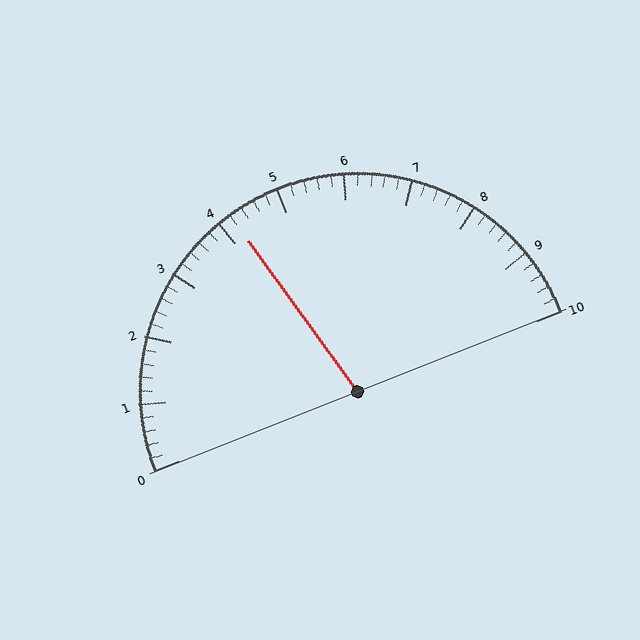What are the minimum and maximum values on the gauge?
The gauge ranges from 0 to 10.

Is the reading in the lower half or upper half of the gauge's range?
The reading is in the lower half of the range (0 to 10).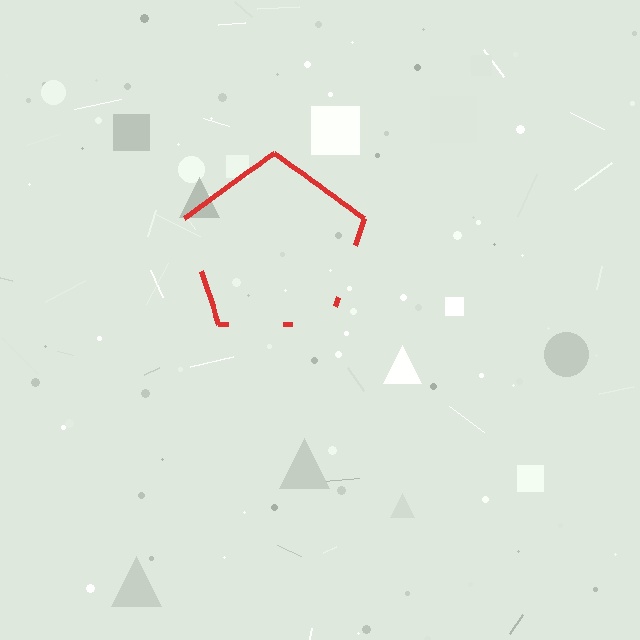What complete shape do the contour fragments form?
The contour fragments form a pentagon.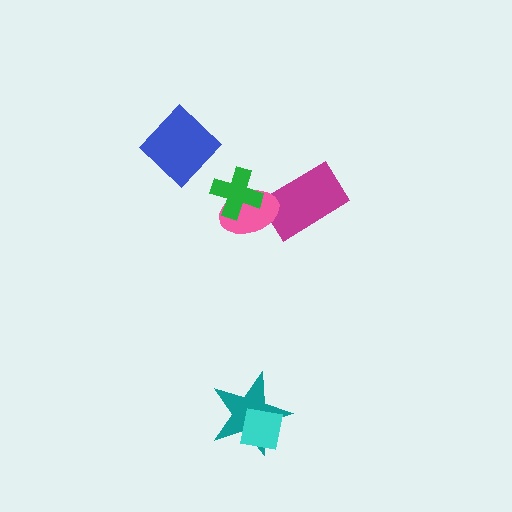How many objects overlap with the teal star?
1 object overlaps with the teal star.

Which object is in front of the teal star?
The cyan square is in front of the teal star.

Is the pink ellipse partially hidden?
Yes, it is partially covered by another shape.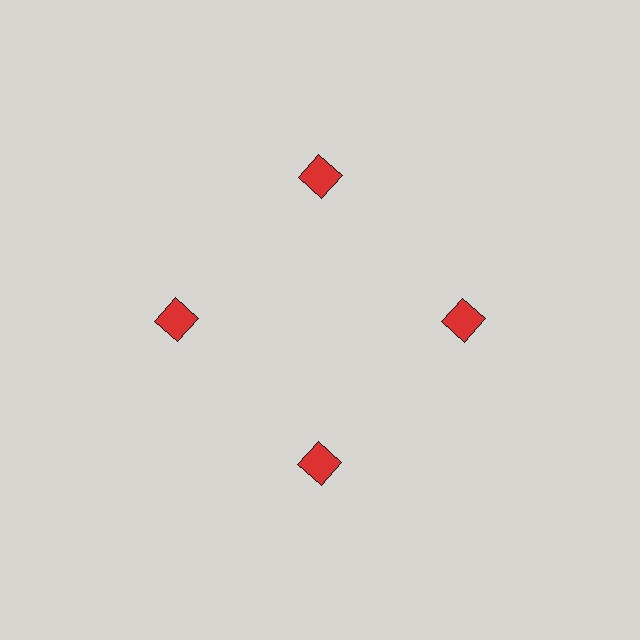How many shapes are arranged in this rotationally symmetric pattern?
There are 4 shapes, arranged in 4 groups of 1.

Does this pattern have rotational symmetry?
Yes, this pattern has 4-fold rotational symmetry. It looks the same after rotating 90 degrees around the center.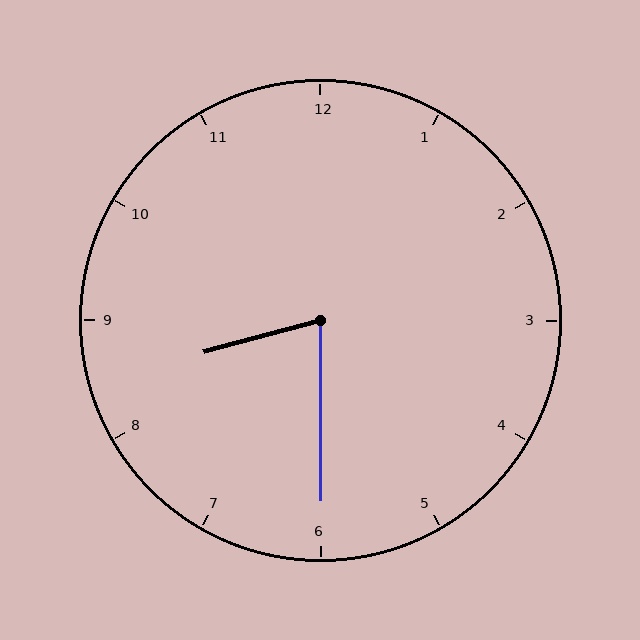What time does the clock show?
8:30.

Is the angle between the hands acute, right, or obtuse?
It is acute.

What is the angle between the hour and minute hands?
Approximately 75 degrees.